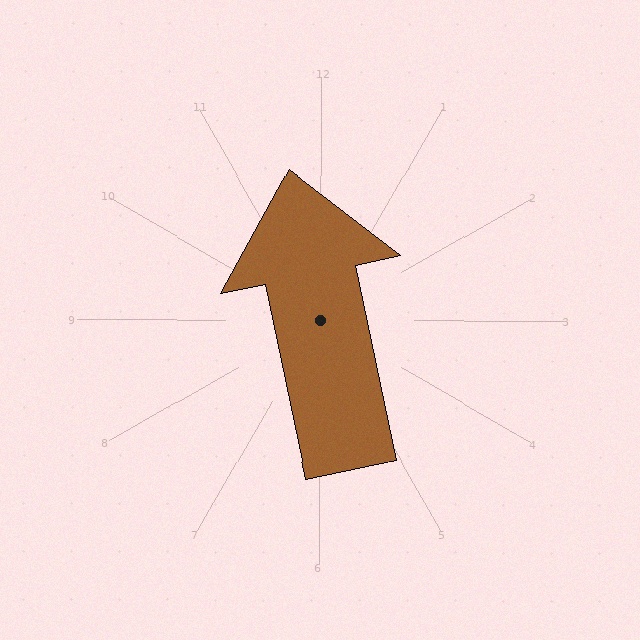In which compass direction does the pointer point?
North.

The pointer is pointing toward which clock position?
Roughly 12 o'clock.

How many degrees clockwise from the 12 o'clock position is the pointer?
Approximately 348 degrees.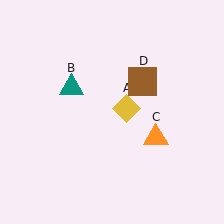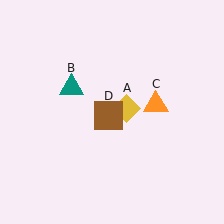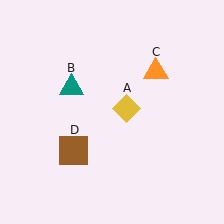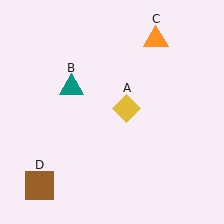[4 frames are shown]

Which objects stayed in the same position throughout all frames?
Yellow diamond (object A) and teal triangle (object B) remained stationary.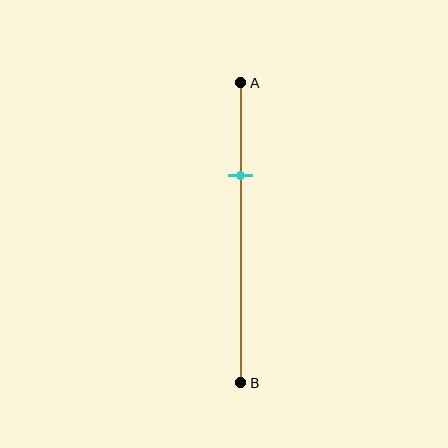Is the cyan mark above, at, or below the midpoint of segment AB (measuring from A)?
The cyan mark is above the midpoint of segment AB.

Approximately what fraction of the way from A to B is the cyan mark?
The cyan mark is approximately 30% of the way from A to B.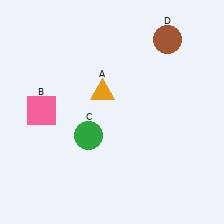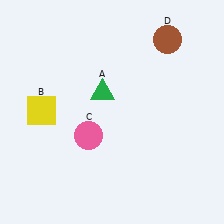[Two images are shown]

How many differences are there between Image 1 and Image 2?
There are 3 differences between the two images.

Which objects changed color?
A changed from orange to green. B changed from pink to yellow. C changed from green to pink.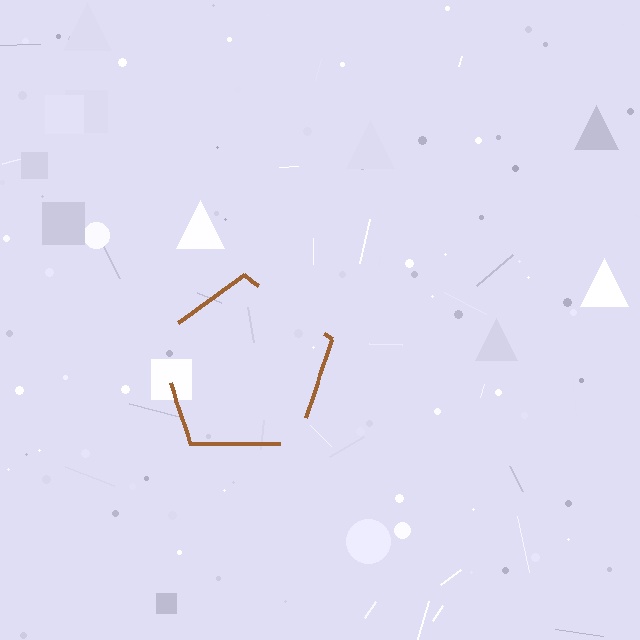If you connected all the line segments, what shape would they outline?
They would outline a pentagon.